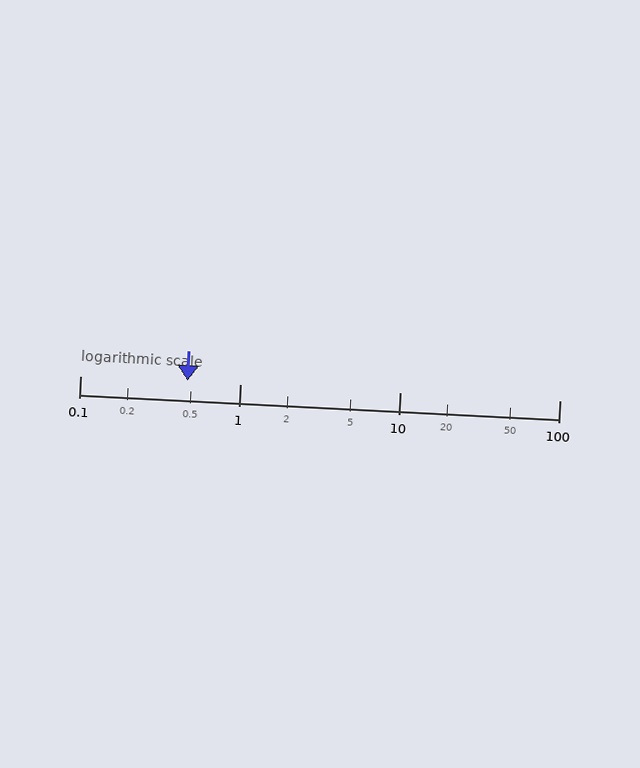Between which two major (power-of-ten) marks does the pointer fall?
The pointer is between 0.1 and 1.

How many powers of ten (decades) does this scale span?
The scale spans 3 decades, from 0.1 to 100.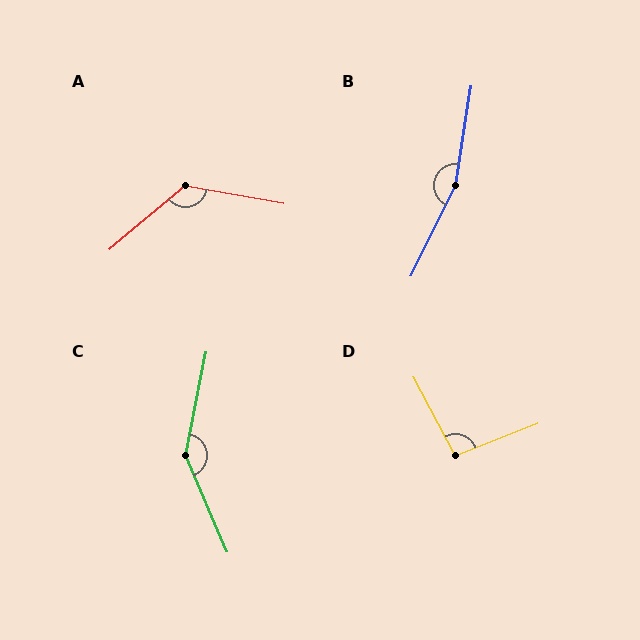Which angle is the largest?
B, at approximately 163 degrees.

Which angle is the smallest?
D, at approximately 97 degrees.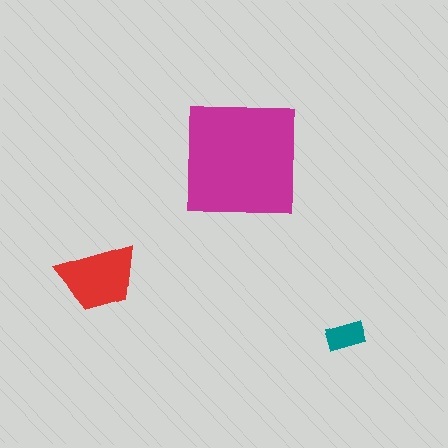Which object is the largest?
The magenta square.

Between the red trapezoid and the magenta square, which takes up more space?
The magenta square.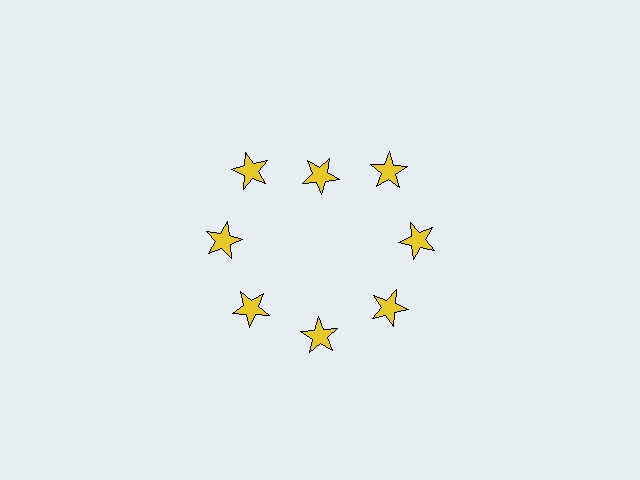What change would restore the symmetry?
The symmetry would be restored by moving it outward, back onto the ring so that all 8 stars sit at equal angles and equal distance from the center.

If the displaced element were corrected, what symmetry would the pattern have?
It would have 8-fold rotational symmetry — the pattern would map onto itself every 45 degrees.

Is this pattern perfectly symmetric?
No. The 8 yellow stars are arranged in a ring, but one element near the 12 o'clock position is pulled inward toward the center, breaking the 8-fold rotational symmetry.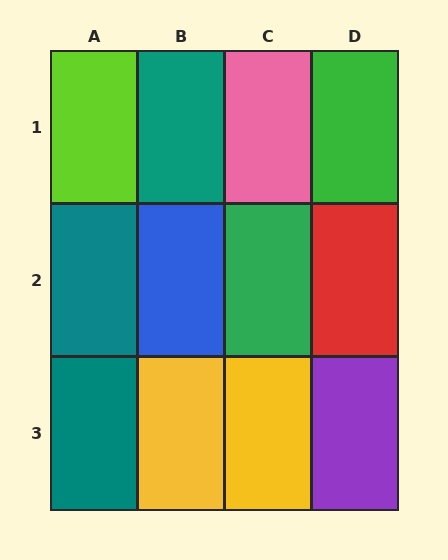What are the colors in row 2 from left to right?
Teal, blue, green, red.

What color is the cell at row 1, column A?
Lime.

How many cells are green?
2 cells are green.